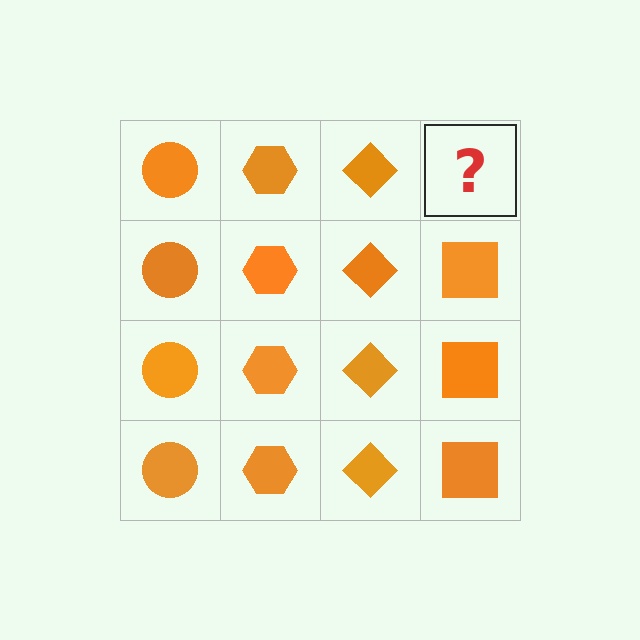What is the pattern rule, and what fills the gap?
The rule is that each column has a consistent shape. The gap should be filled with an orange square.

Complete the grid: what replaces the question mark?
The question mark should be replaced with an orange square.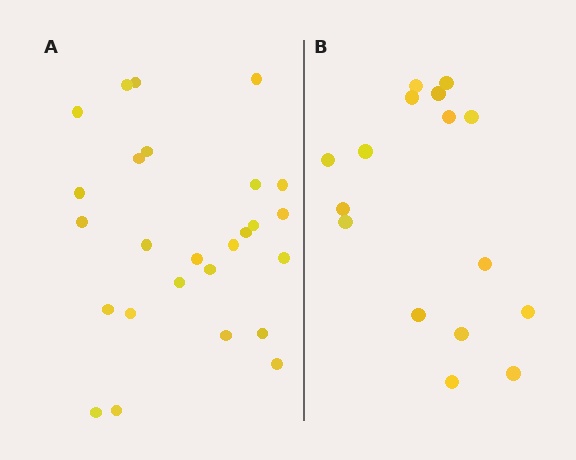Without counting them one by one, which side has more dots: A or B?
Region A (the left region) has more dots.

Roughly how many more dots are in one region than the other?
Region A has roughly 10 or so more dots than region B.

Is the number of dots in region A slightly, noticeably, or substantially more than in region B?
Region A has substantially more. The ratio is roughly 1.6 to 1.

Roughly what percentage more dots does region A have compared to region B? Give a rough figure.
About 60% more.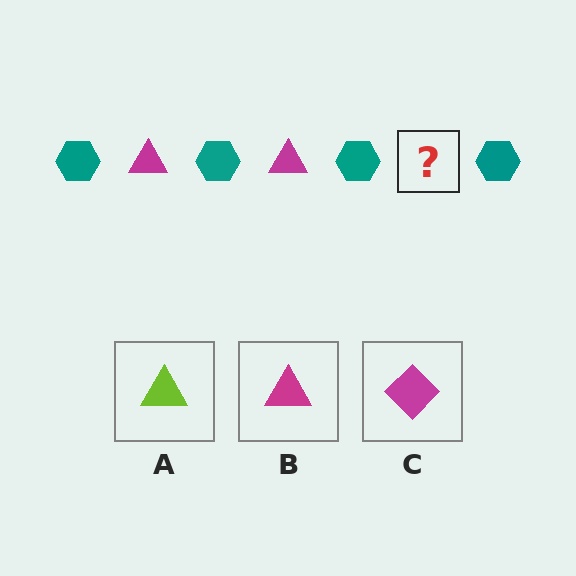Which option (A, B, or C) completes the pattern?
B.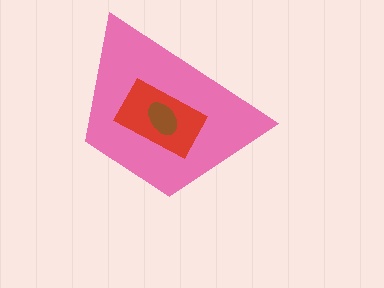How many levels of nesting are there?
3.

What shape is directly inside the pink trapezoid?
The red rectangle.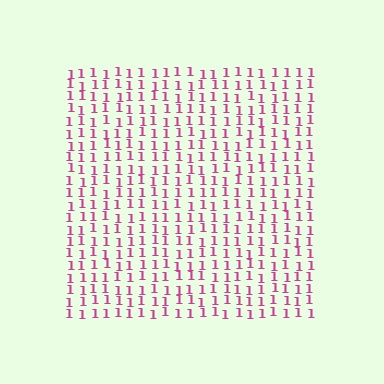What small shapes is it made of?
It is made of small digit 1's.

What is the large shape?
The large shape is a square.